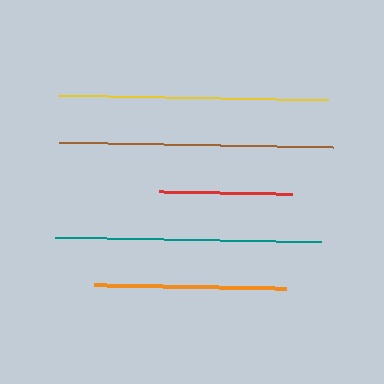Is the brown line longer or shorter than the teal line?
The brown line is longer than the teal line.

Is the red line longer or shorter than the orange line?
The orange line is longer than the red line.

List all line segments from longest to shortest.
From longest to shortest: brown, yellow, teal, orange, red.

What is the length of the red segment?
The red segment is approximately 134 pixels long.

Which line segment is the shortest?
The red line is the shortest at approximately 134 pixels.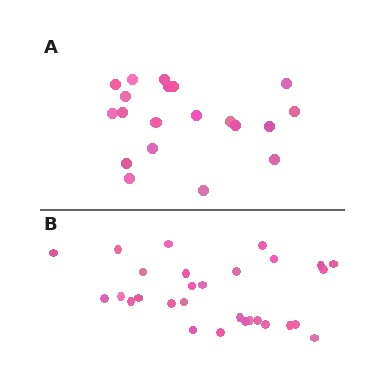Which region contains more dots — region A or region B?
Region B (the bottom region) has more dots.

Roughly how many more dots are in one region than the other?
Region B has roughly 8 or so more dots than region A.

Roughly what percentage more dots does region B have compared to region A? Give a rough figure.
About 45% more.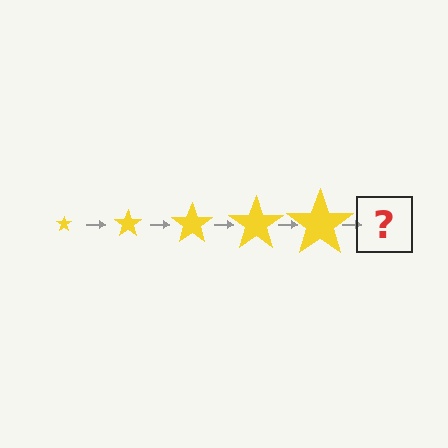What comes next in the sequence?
The next element should be a yellow star, larger than the previous one.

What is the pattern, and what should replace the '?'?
The pattern is that the star gets progressively larger each step. The '?' should be a yellow star, larger than the previous one.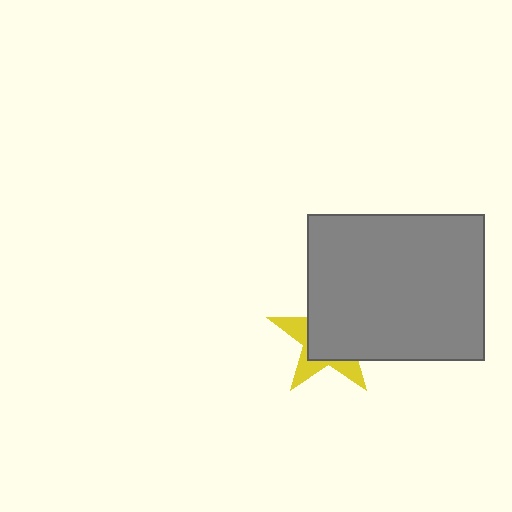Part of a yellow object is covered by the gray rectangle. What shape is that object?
It is a star.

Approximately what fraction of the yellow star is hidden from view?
Roughly 65% of the yellow star is hidden behind the gray rectangle.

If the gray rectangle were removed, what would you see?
You would see the complete yellow star.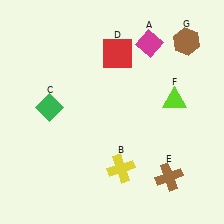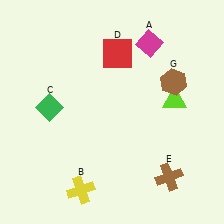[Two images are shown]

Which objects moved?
The objects that moved are: the yellow cross (B), the brown hexagon (G).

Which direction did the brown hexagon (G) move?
The brown hexagon (G) moved down.